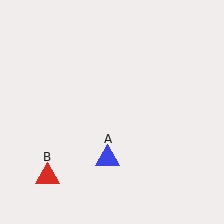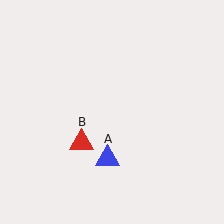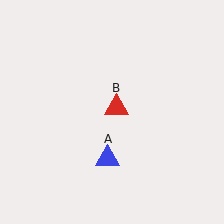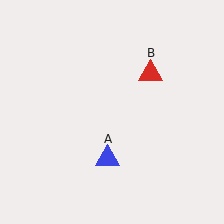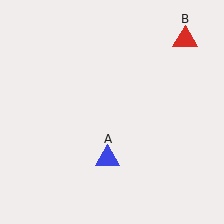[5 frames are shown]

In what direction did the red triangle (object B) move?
The red triangle (object B) moved up and to the right.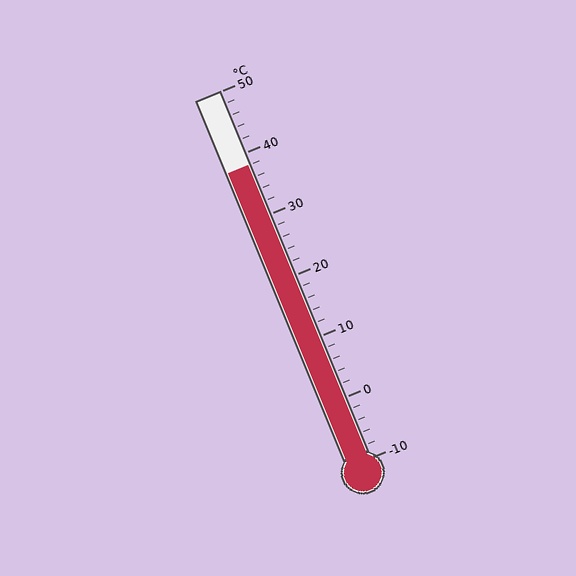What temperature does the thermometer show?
The thermometer shows approximately 38°C.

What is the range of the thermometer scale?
The thermometer scale ranges from -10°C to 50°C.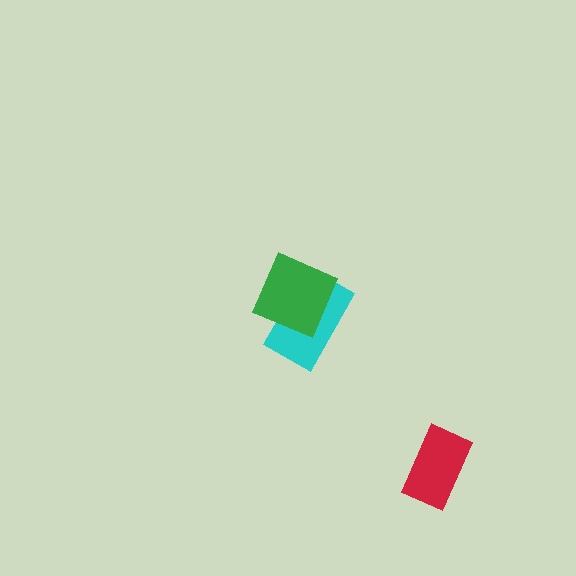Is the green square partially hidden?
No, no other shape covers it.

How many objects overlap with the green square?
1 object overlaps with the green square.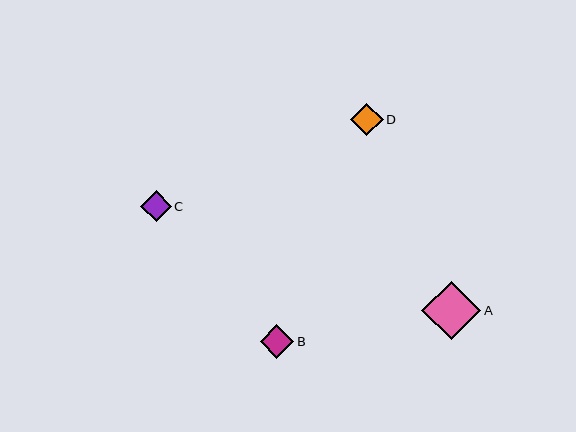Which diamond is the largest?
Diamond A is the largest with a size of approximately 59 pixels.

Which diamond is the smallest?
Diamond C is the smallest with a size of approximately 31 pixels.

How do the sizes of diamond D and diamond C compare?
Diamond D and diamond C are approximately the same size.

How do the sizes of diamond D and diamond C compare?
Diamond D and diamond C are approximately the same size.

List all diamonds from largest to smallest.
From largest to smallest: A, B, D, C.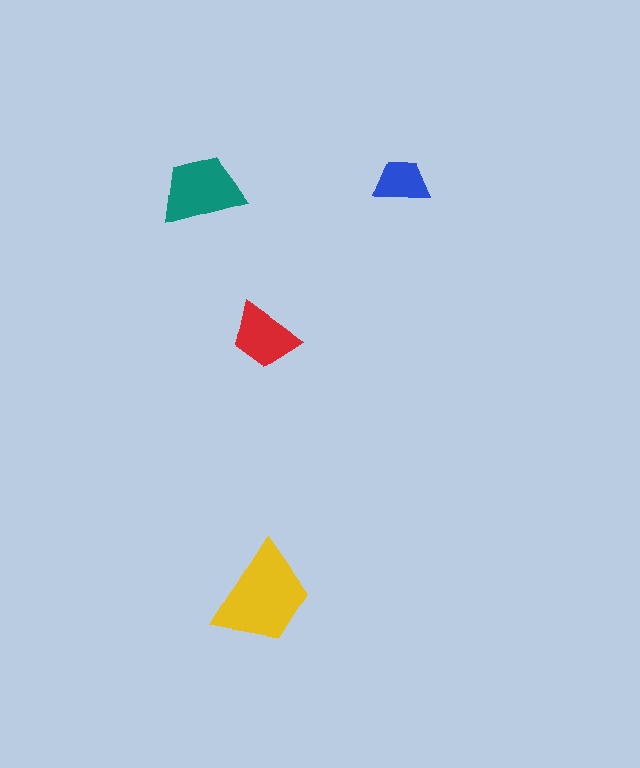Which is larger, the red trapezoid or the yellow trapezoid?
The yellow one.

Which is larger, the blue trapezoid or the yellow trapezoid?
The yellow one.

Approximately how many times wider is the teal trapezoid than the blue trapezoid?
About 1.5 times wider.